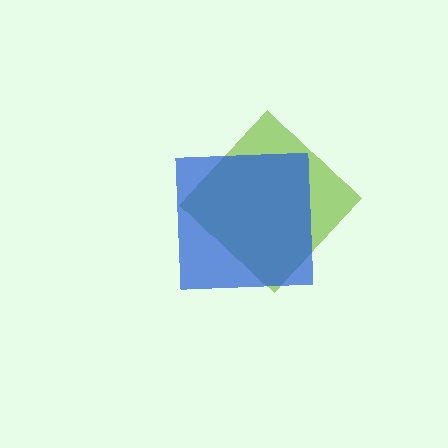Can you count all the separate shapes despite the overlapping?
Yes, there are 2 separate shapes.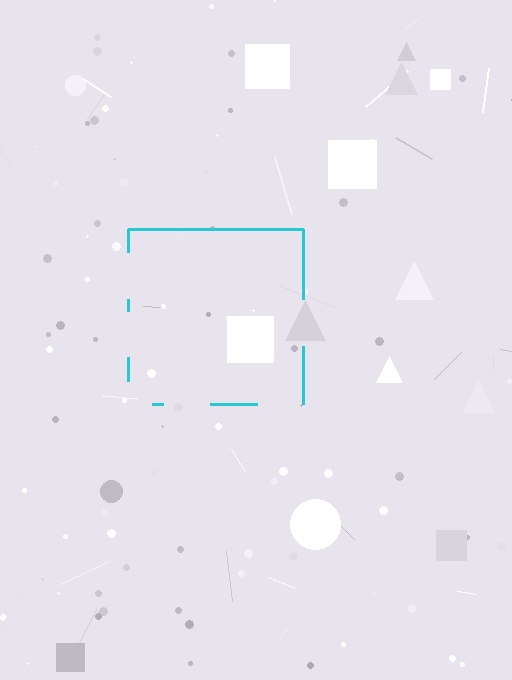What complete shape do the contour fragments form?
The contour fragments form a square.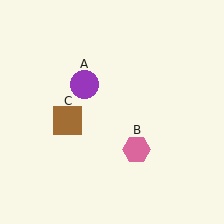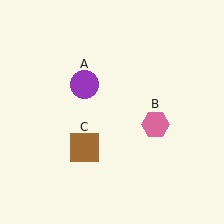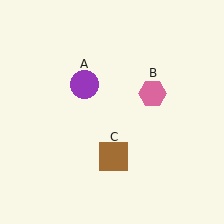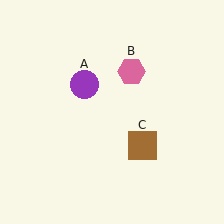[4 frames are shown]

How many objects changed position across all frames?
2 objects changed position: pink hexagon (object B), brown square (object C).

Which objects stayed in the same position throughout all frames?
Purple circle (object A) remained stationary.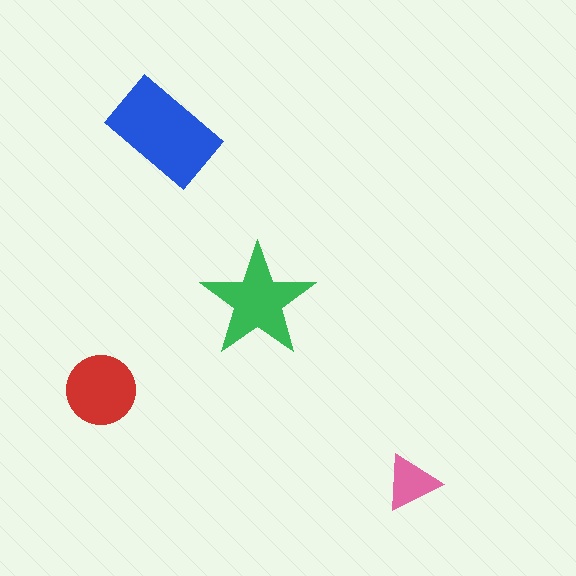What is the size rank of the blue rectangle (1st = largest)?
1st.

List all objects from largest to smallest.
The blue rectangle, the green star, the red circle, the pink triangle.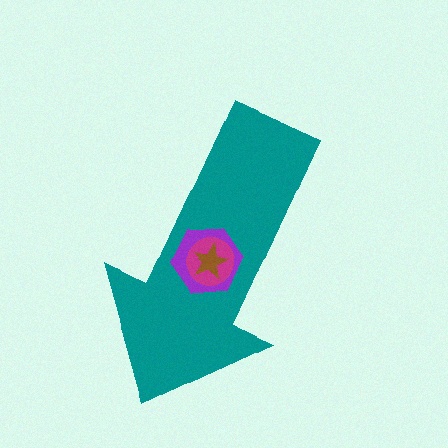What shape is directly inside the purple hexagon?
The magenta circle.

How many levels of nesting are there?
4.